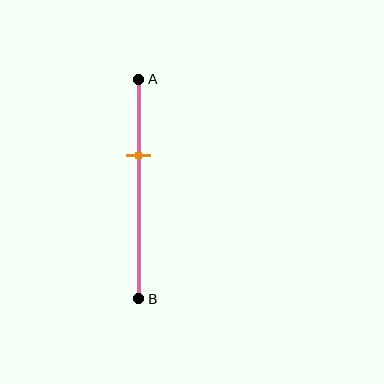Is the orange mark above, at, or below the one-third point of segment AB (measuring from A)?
The orange mark is approximately at the one-third point of segment AB.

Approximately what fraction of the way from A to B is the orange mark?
The orange mark is approximately 35% of the way from A to B.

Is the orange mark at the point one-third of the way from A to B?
Yes, the mark is approximately at the one-third point.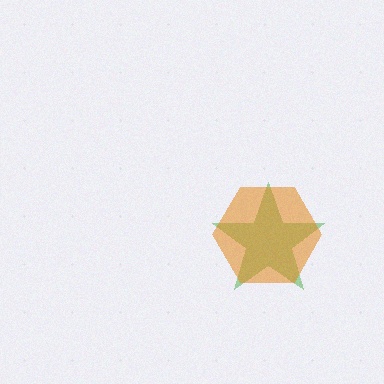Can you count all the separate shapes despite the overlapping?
Yes, there are 2 separate shapes.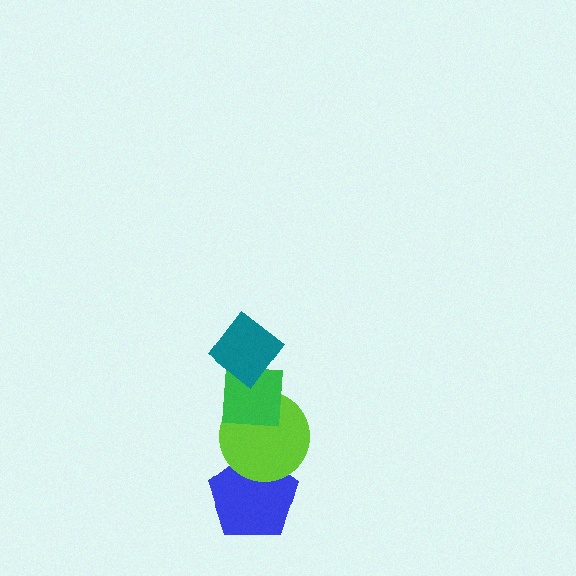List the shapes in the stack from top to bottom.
From top to bottom: the teal diamond, the green square, the lime circle, the blue pentagon.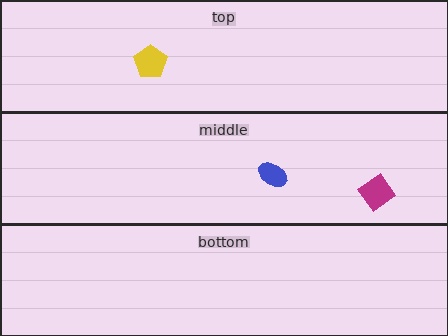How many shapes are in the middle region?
2.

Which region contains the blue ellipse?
The middle region.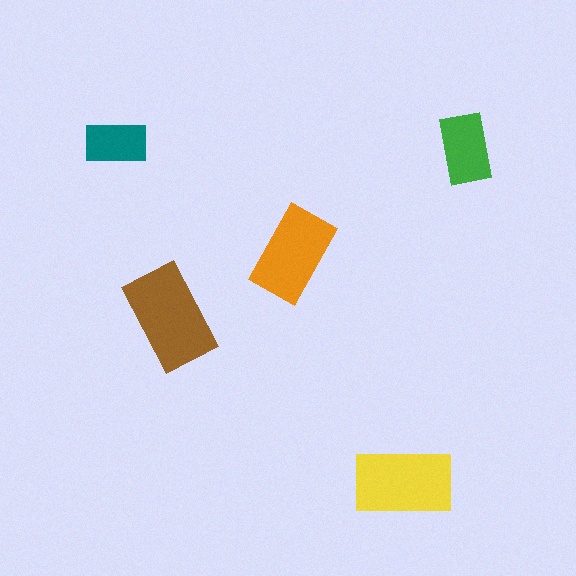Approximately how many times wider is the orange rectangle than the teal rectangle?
About 1.5 times wider.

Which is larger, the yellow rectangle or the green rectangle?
The yellow one.